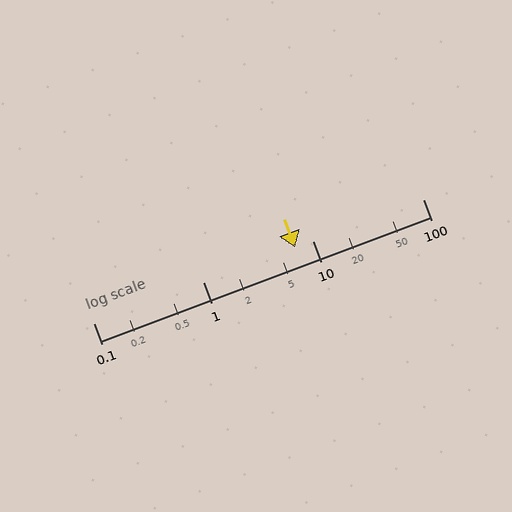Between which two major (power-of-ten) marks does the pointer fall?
The pointer is between 1 and 10.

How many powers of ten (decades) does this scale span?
The scale spans 3 decades, from 0.1 to 100.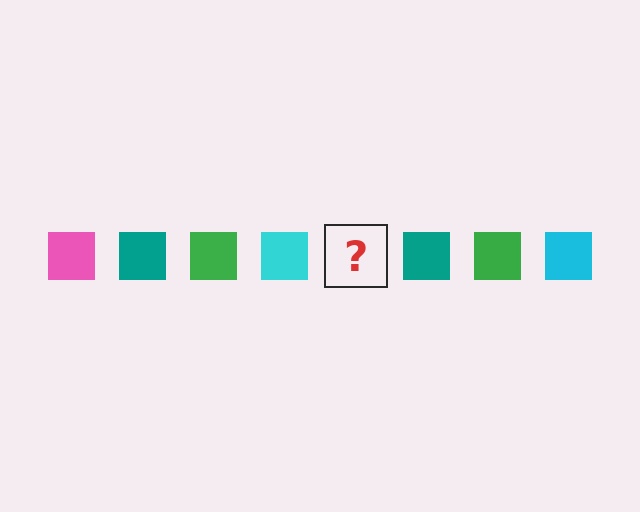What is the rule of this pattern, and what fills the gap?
The rule is that the pattern cycles through pink, teal, green, cyan squares. The gap should be filled with a pink square.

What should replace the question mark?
The question mark should be replaced with a pink square.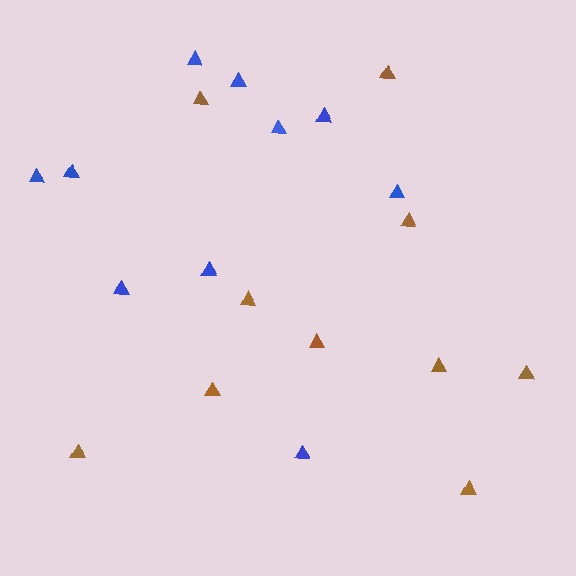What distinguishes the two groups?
There are 2 groups: one group of blue triangles (10) and one group of brown triangles (10).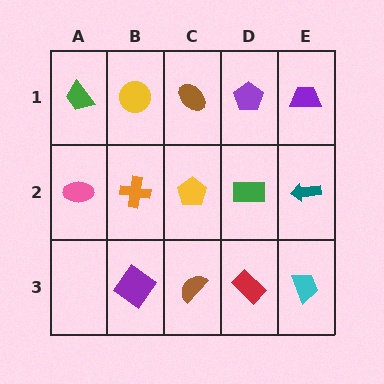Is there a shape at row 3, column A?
No, that cell is empty.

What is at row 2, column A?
A pink ellipse.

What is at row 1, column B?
A yellow circle.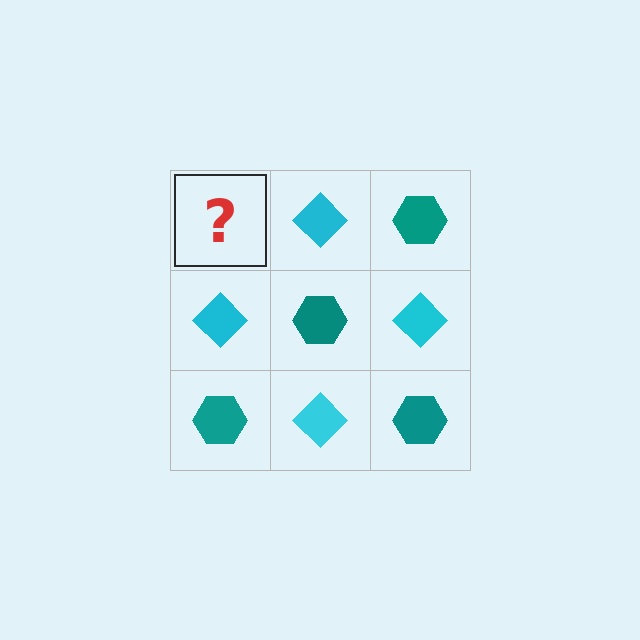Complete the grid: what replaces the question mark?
The question mark should be replaced with a teal hexagon.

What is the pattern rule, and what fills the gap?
The rule is that it alternates teal hexagon and cyan diamond in a checkerboard pattern. The gap should be filled with a teal hexagon.